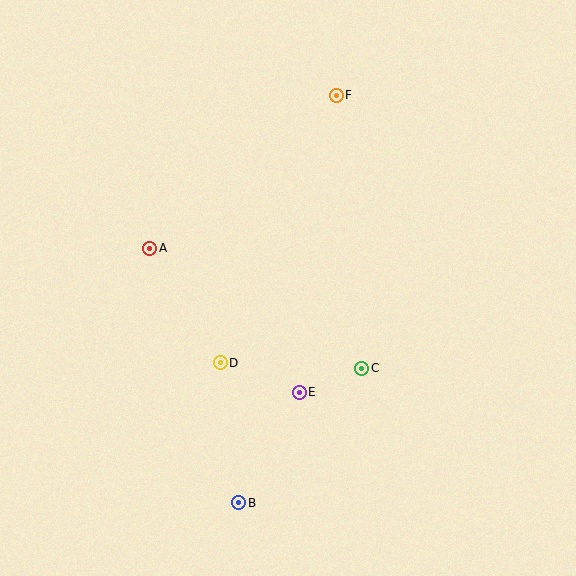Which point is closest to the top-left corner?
Point A is closest to the top-left corner.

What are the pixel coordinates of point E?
Point E is at (299, 392).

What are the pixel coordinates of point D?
Point D is at (220, 363).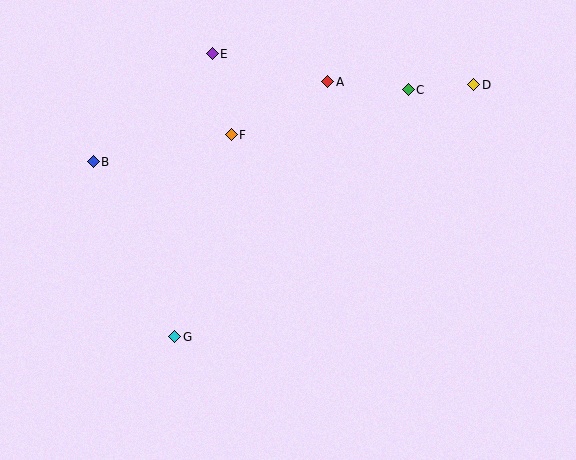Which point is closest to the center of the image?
Point F at (231, 135) is closest to the center.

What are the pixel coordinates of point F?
Point F is at (231, 135).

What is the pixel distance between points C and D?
The distance between C and D is 66 pixels.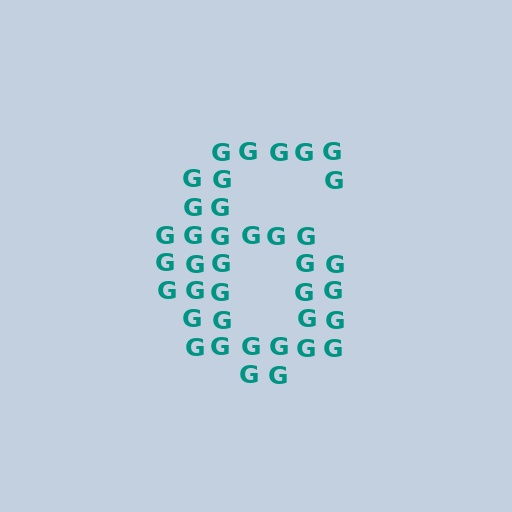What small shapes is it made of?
It is made of small letter G's.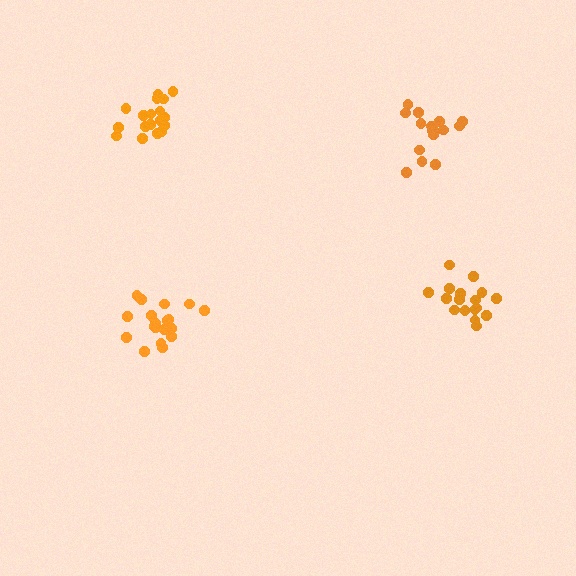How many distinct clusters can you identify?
There are 4 distinct clusters.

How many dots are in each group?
Group 1: 19 dots, Group 2: 18 dots, Group 3: 17 dots, Group 4: 16 dots (70 total).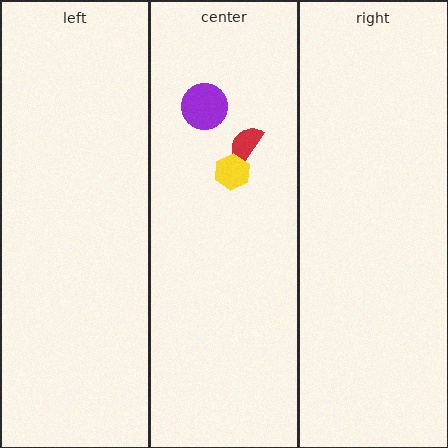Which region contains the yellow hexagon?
The center region.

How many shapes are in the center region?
3.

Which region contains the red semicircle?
The center region.